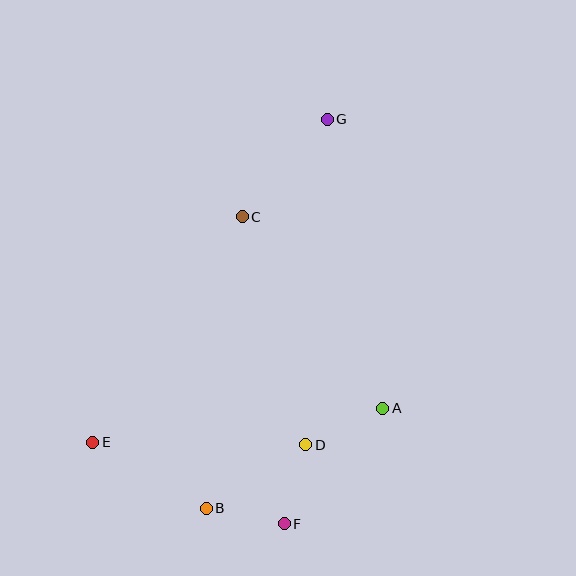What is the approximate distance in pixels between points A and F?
The distance between A and F is approximately 152 pixels.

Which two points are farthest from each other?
Points B and G are farthest from each other.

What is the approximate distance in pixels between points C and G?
The distance between C and G is approximately 129 pixels.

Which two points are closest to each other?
Points B and F are closest to each other.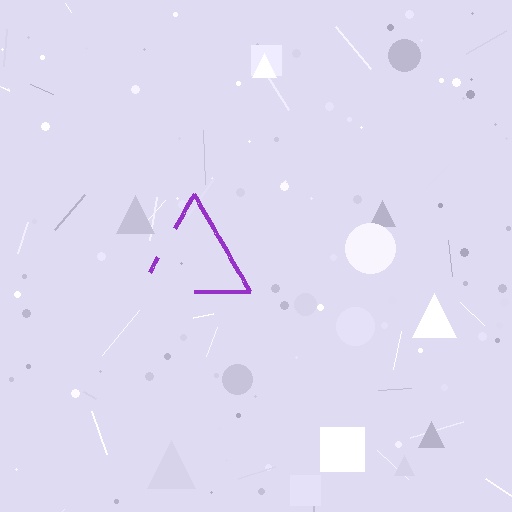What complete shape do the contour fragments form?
The contour fragments form a triangle.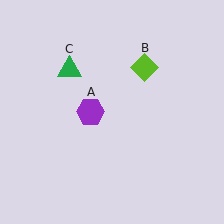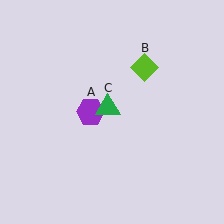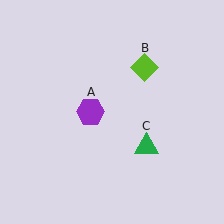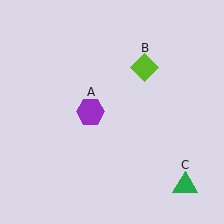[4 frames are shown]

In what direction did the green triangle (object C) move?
The green triangle (object C) moved down and to the right.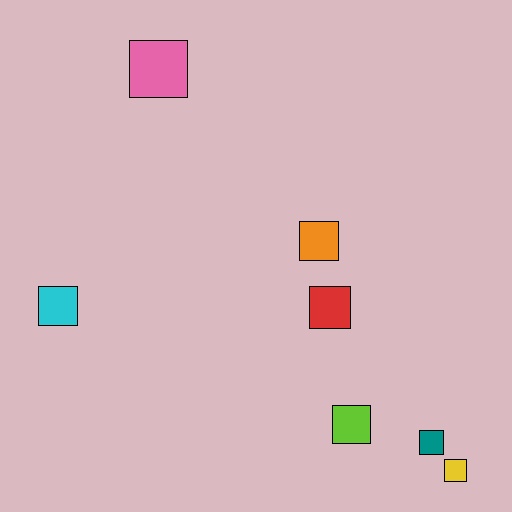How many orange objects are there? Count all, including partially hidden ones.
There is 1 orange object.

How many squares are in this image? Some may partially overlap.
There are 7 squares.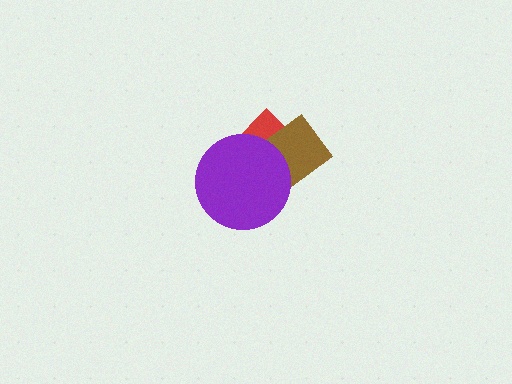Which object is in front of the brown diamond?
The purple circle is in front of the brown diamond.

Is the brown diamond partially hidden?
Yes, it is partially covered by another shape.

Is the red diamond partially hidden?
Yes, it is partially covered by another shape.